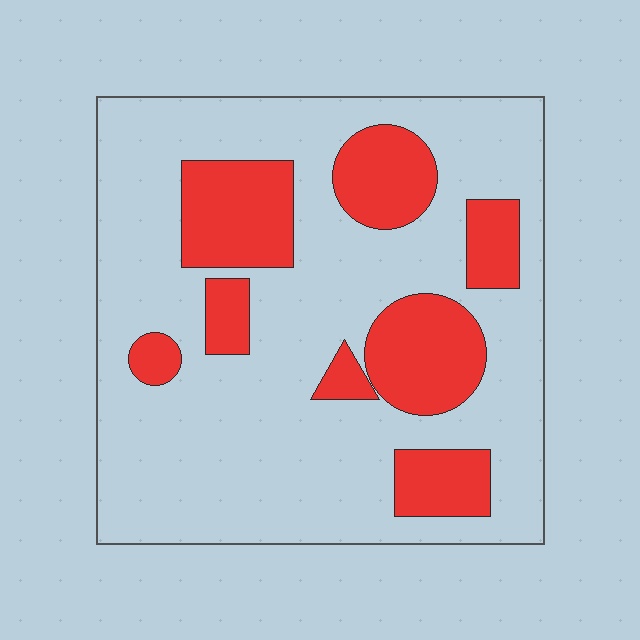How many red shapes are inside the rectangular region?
8.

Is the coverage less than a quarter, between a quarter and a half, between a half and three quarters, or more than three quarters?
Between a quarter and a half.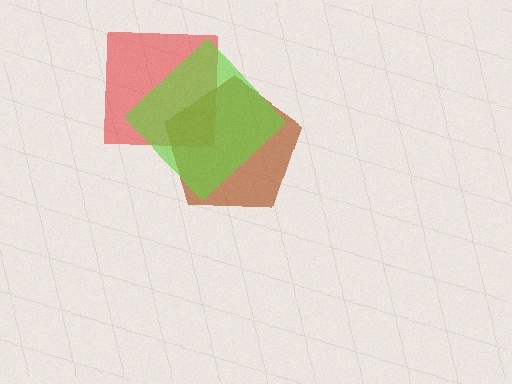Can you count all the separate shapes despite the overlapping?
Yes, there are 3 separate shapes.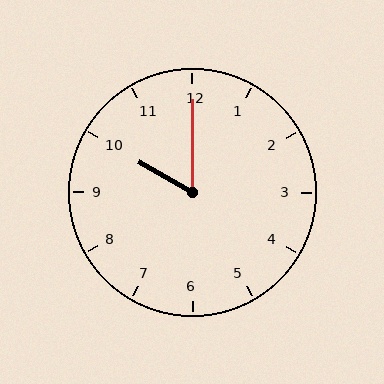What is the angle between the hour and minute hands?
Approximately 60 degrees.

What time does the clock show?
10:00.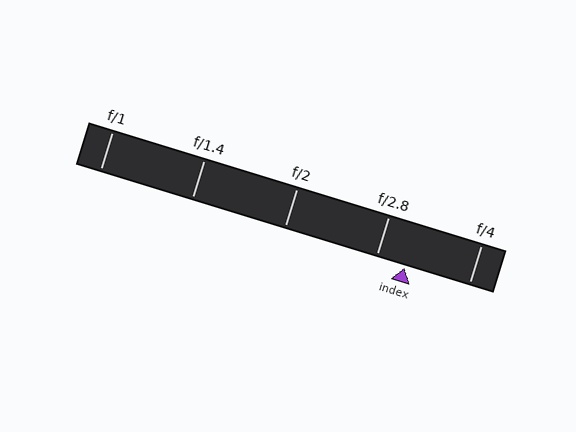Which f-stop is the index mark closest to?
The index mark is closest to f/2.8.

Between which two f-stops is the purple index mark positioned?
The index mark is between f/2.8 and f/4.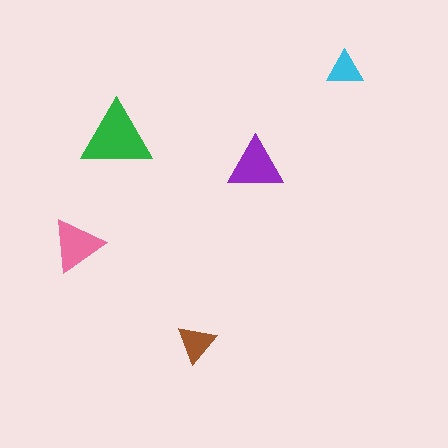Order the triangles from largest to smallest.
the green one, the purple one, the pink one, the brown one, the cyan one.